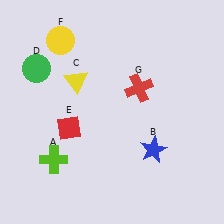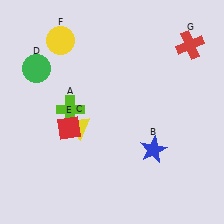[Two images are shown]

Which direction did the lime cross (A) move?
The lime cross (A) moved up.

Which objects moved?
The objects that moved are: the lime cross (A), the yellow triangle (C), the red cross (G).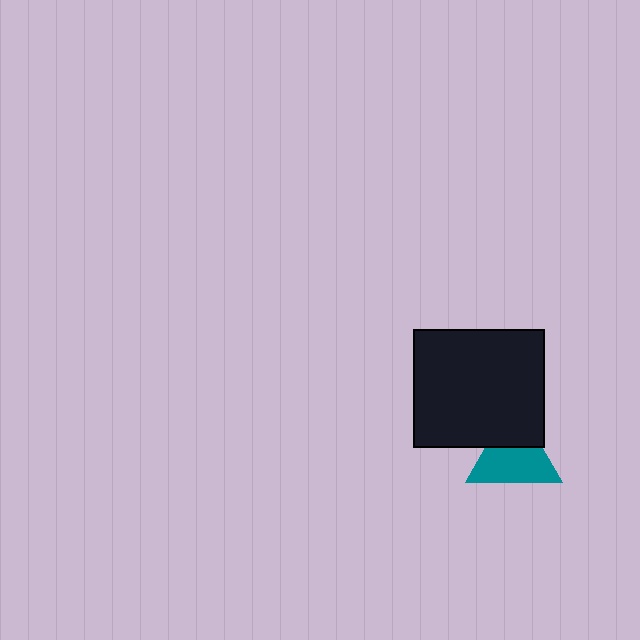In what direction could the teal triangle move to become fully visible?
The teal triangle could move down. That would shift it out from behind the black rectangle entirely.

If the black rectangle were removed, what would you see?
You would see the complete teal triangle.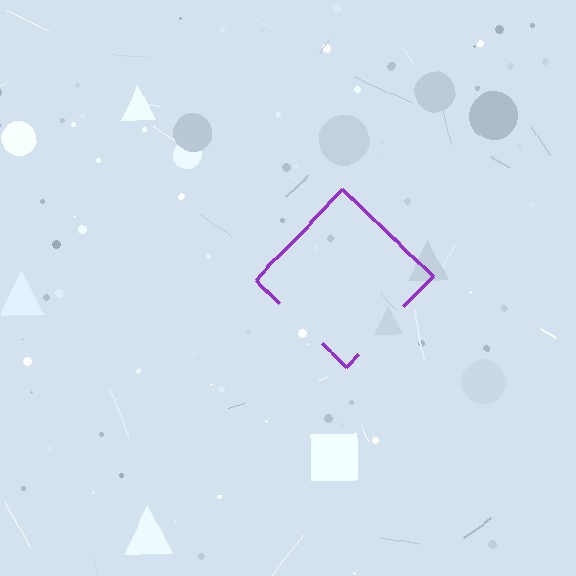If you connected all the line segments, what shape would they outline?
They would outline a diamond.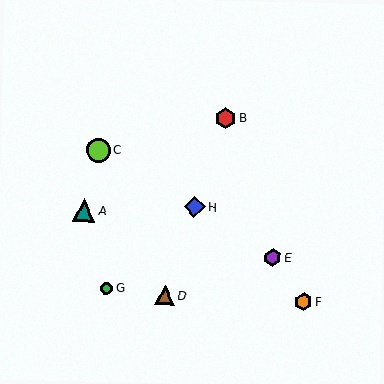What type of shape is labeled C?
Shape C is a lime circle.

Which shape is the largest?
The lime circle (labeled C) is the largest.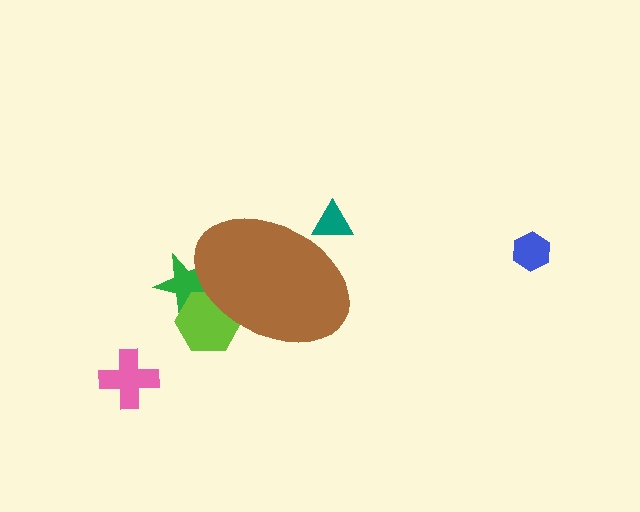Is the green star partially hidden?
Yes, the green star is partially hidden behind the brown ellipse.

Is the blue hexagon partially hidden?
No, the blue hexagon is fully visible.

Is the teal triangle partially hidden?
Yes, the teal triangle is partially hidden behind the brown ellipse.